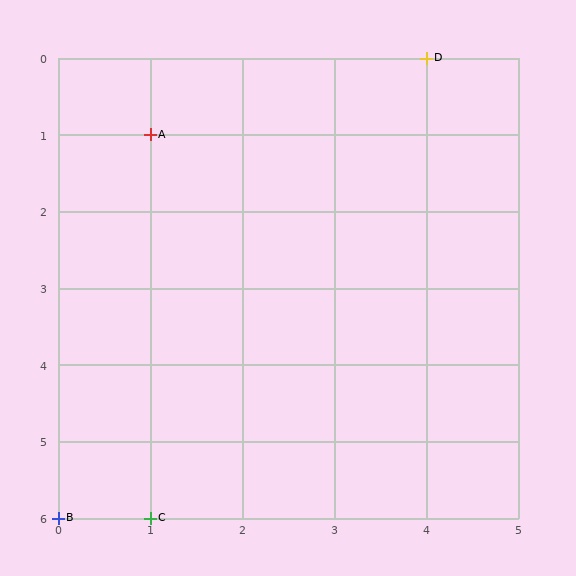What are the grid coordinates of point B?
Point B is at grid coordinates (0, 6).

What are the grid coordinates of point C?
Point C is at grid coordinates (1, 6).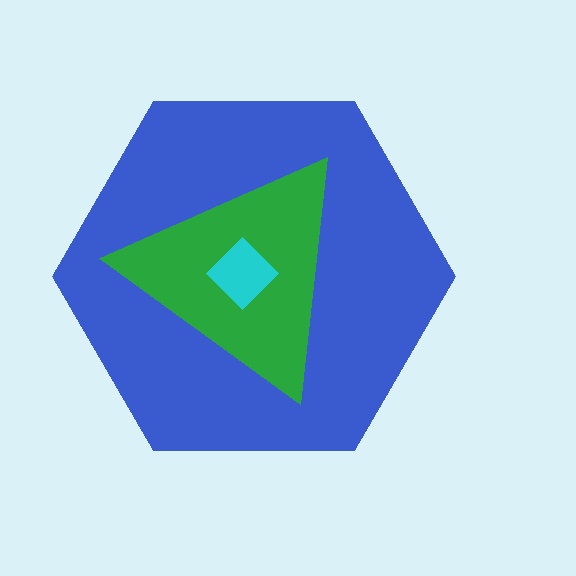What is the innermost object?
The cyan diamond.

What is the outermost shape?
The blue hexagon.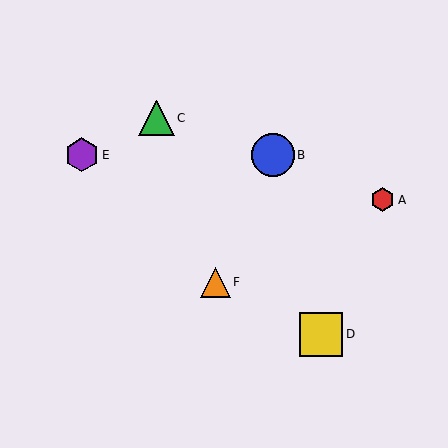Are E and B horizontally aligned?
Yes, both are at y≈155.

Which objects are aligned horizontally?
Objects B, E are aligned horizontally.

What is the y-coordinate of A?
Object A is at y≈200.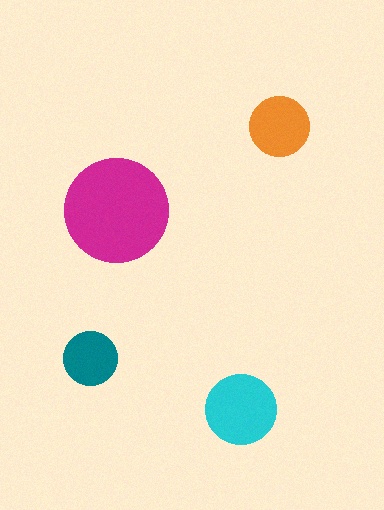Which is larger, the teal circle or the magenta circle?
The magenta one.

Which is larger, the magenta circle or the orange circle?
The magenta one.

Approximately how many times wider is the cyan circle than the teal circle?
About 1.5 times wider.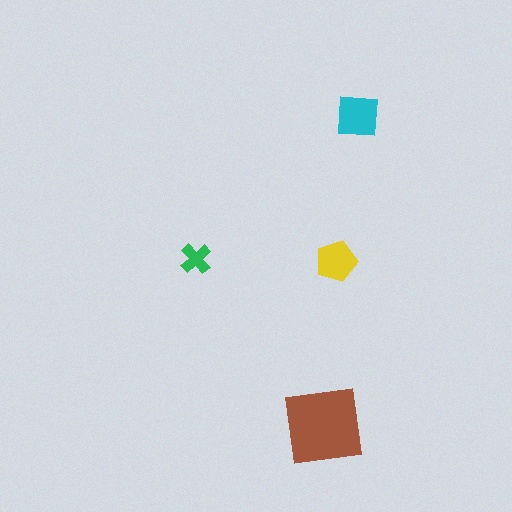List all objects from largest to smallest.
The brown square, the cyan square, the yellow pentagon, the green cross.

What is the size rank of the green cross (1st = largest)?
4th.